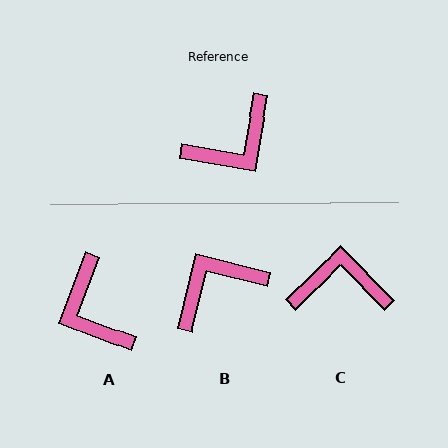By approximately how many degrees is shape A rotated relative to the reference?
Approximately 101 degrees clockwise.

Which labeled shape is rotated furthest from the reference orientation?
B, about 176 degrees away.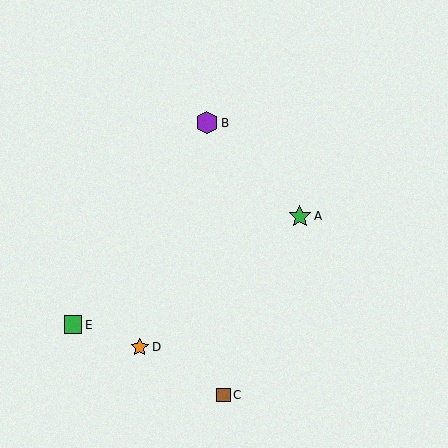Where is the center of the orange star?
The center of the orange star is at (140, 347).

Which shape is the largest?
The green star (labeled A) is the largest.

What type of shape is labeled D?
Shape D is an orange star.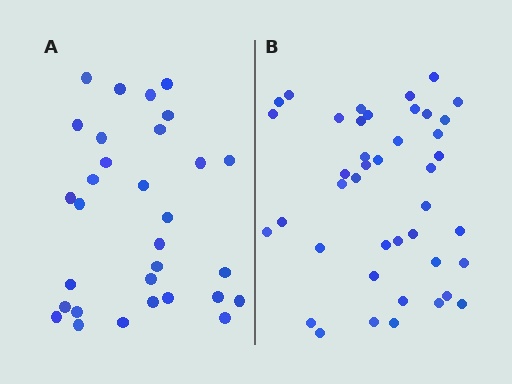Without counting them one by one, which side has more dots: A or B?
Region B (the right region) has more dots.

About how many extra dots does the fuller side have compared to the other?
Region B has roughly 12 or so more dots than region A.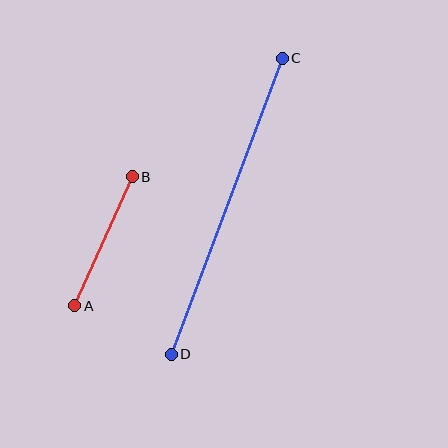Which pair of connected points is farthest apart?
Points C and D are farthest apart.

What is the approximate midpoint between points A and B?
The midpoint is at approximately (104, 241) pixels.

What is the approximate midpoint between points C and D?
The midpoint is at approximately (227, 206) pixels.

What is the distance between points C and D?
The distance is approximately 316 pixels.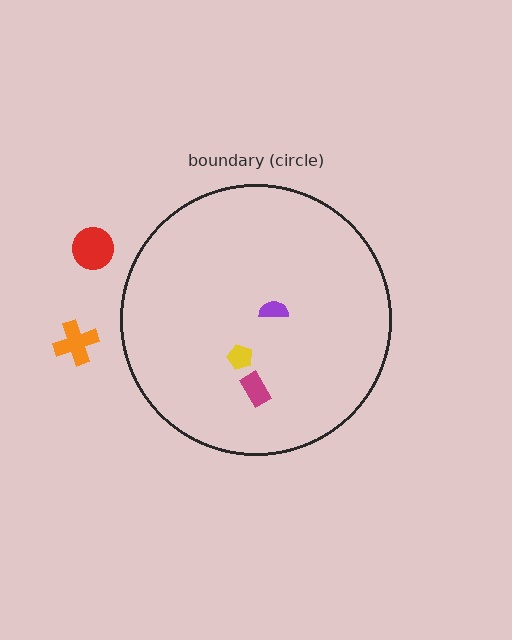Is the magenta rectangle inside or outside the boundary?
Inside.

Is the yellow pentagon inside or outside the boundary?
Inside.